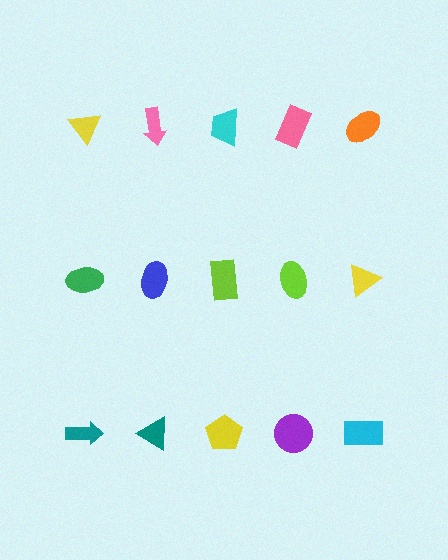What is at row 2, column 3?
A lime rectangle.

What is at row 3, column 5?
A cyan rectangle.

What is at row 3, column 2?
A teal triangle.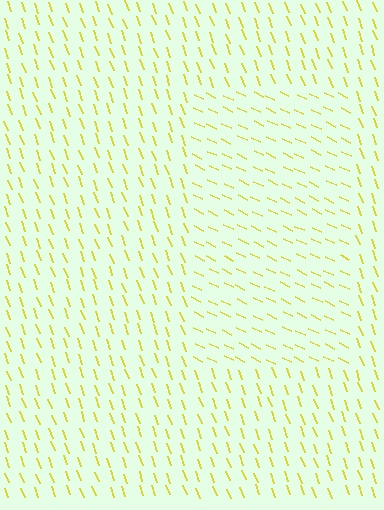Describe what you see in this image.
The image is filled with small yellow line segments. A rectangle region in the image has lines oriented differently from the surrounding lines, creating a visible texture boundary.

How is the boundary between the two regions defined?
The boundary is defined purely by a change in line orientation (approximately 45 degrees difference). All lines are the same color and thickness.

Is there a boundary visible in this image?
Yes, there is a texture boundary formed by a change in line orientation.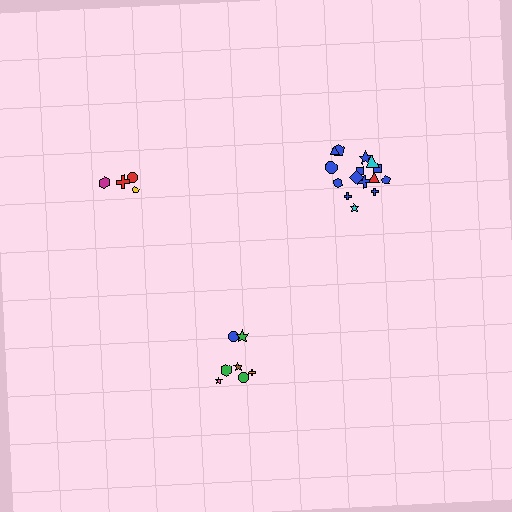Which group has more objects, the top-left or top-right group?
The top-right group.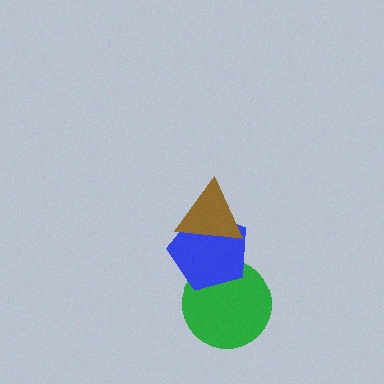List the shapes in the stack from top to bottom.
From top to bottom: the brown triangle, the blue pentagon, the green circle.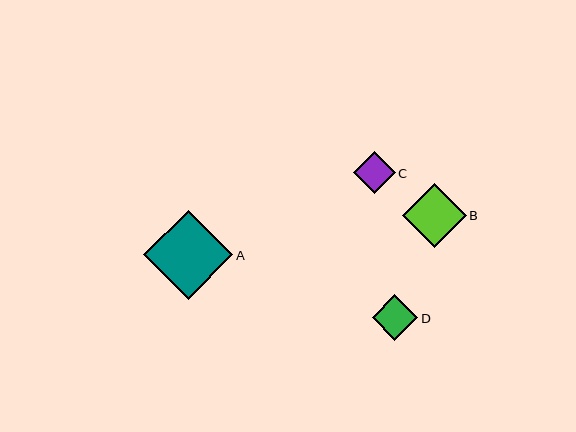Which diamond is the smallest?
Diamond C is the smallest with a size of approximately 42 pixels.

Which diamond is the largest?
Diamond A is the largest with a size of approximately 89 pixels.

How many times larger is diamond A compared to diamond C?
Diamond A is approximately 2.1 times the size of diamond C.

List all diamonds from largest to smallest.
From largest to smallest: A, B, D, C.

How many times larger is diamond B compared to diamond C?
Diamond B is approximately 1.5 times the size of diamond C.